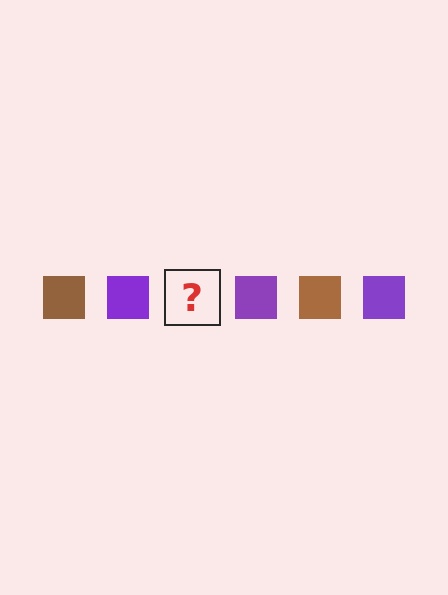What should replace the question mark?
The question mark should be replaced with a brown square.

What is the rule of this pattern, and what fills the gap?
The rule is that the pattern cycles through brown, purple squares. The gap should be filled with a brown square.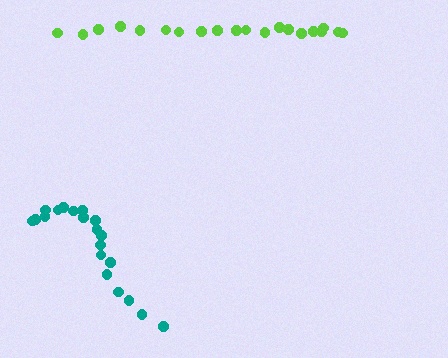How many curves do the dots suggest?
There are 2 distinct paths.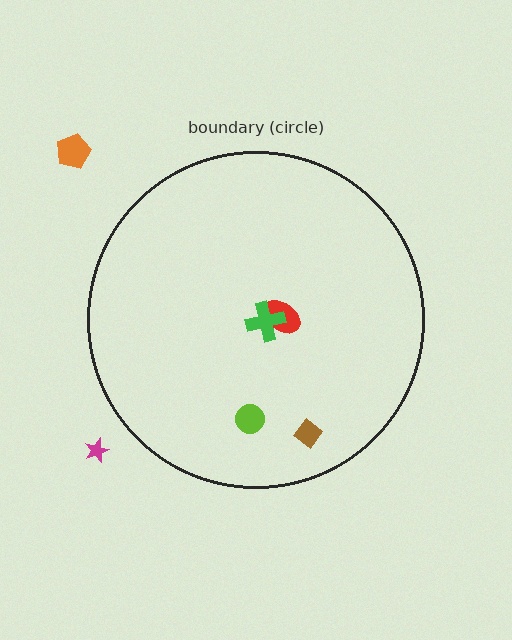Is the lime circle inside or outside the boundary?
Inside.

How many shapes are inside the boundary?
4 inside, 2 outside.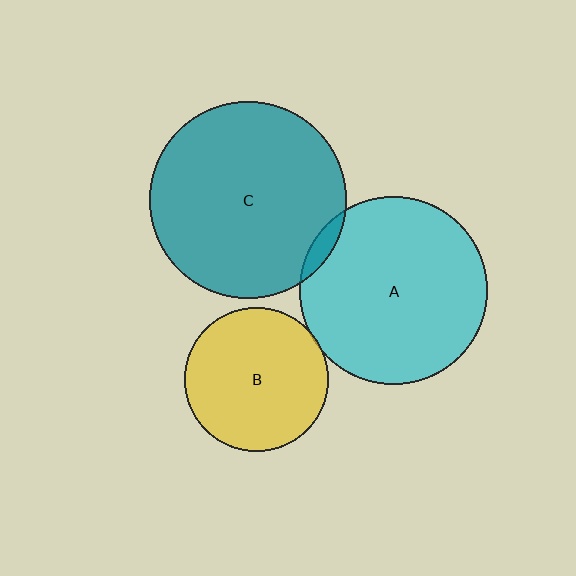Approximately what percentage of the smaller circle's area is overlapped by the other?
Approximately 5%.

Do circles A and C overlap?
Yes.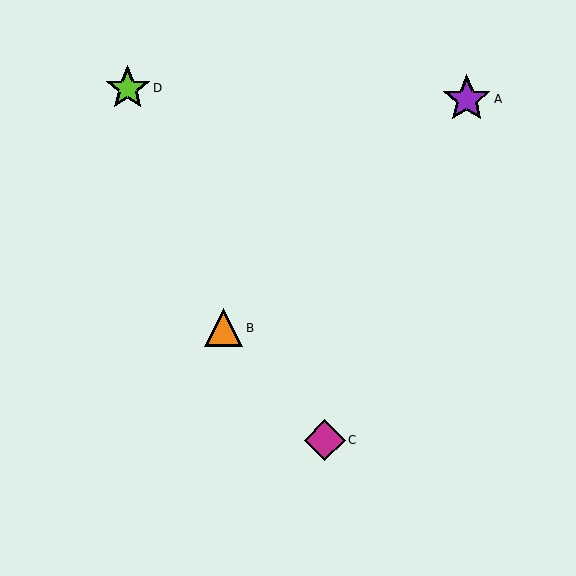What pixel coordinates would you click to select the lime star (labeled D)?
Click at (128, 88) to select the lime star D.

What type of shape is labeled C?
Shape C is a magenta diamond.